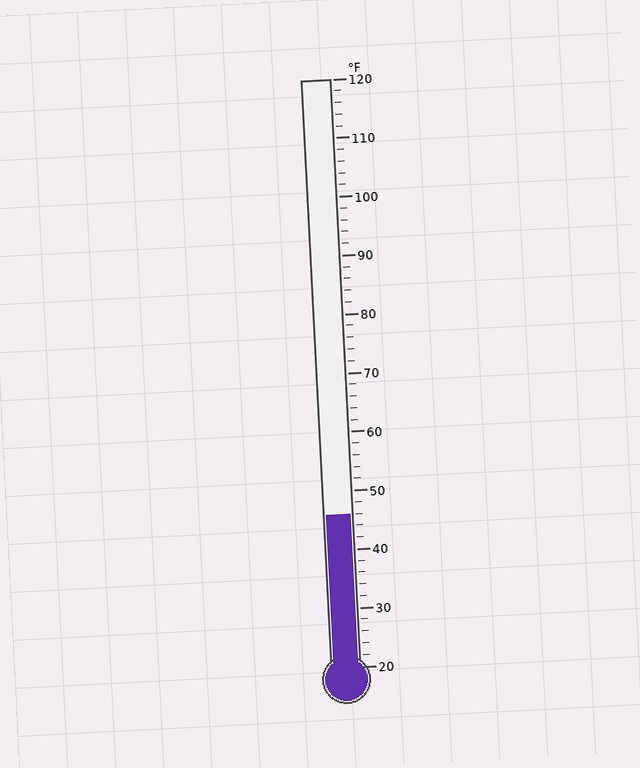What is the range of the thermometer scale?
The thermometer scale ranges from 20°F to 120°F.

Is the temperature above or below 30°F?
The temperature is above 30°F.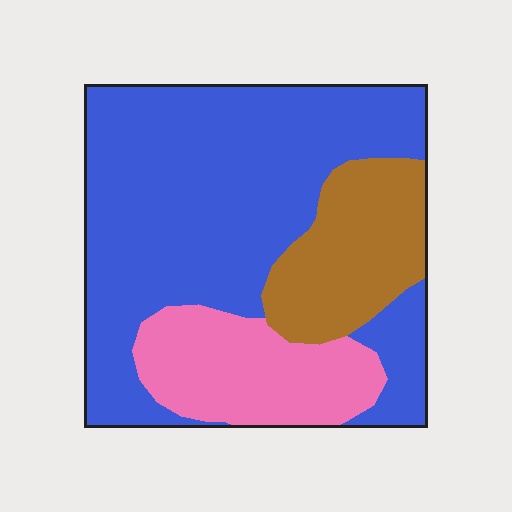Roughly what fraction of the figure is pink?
Pink covers 19% of the figure.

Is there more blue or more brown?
Blue.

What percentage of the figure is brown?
Brown takes up between a sixth and a third of the figure.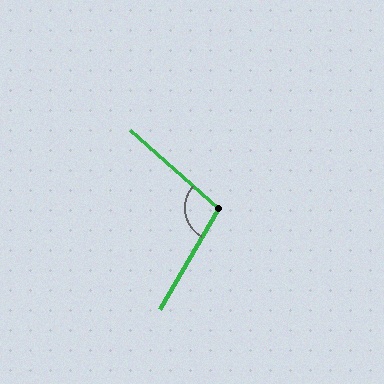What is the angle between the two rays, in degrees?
Approximately 101 degrees.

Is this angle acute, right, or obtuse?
It is obtuse.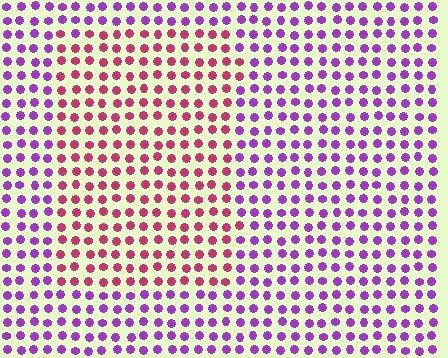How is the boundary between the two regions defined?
The boundary is defined purely by a slight shift in hue (about 49 degrees). Spacing, size, and orientation are identical on both sides.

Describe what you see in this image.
The image is filled with small purple elements in a uniform arrangement. A rectangle-shaped region is visible where the elements are tinted to a slightly different hue, forming a subtle color boundary.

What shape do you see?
I see a rectangle.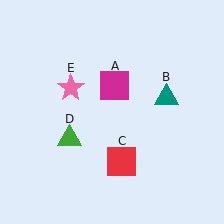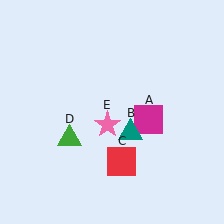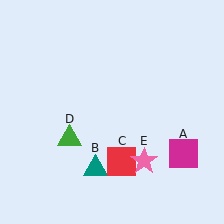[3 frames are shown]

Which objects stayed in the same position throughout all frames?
Red square (object C) and green triangle (object D) remained stationary.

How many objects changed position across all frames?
3 objects changed position: magenta square (object A), teal triangle (object B), pink star (object E).